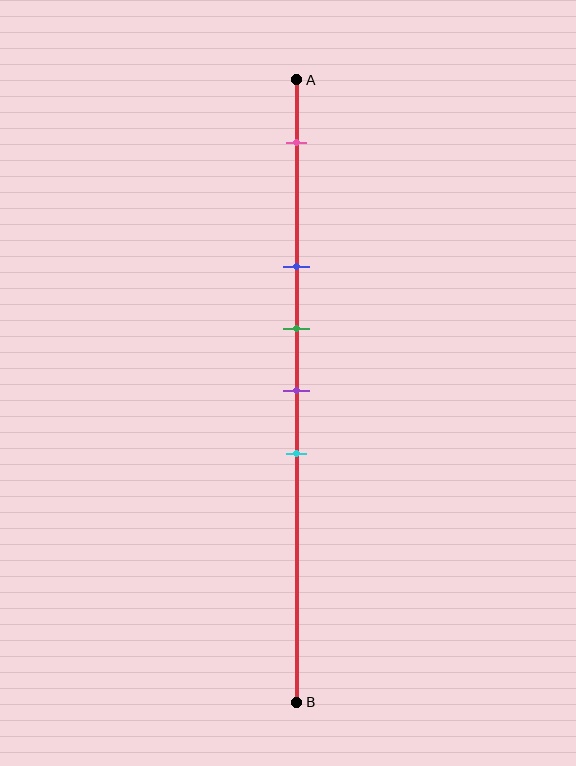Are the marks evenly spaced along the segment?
No, the marks are not evenly spaced.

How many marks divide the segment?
There are 5 marks dividing the segment.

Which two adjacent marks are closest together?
The green and purple marks are the closest adjacent pair.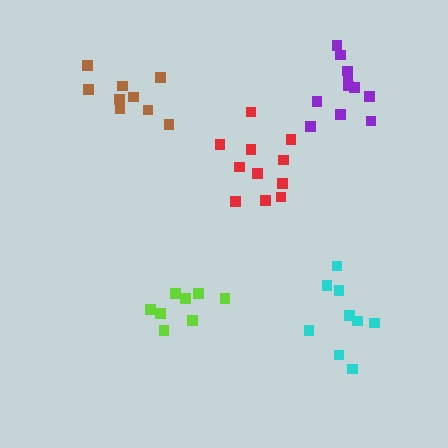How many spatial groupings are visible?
There are 5 spatial groupings.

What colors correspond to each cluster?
The clusters are colored: red, cyan, brown, lime, purple.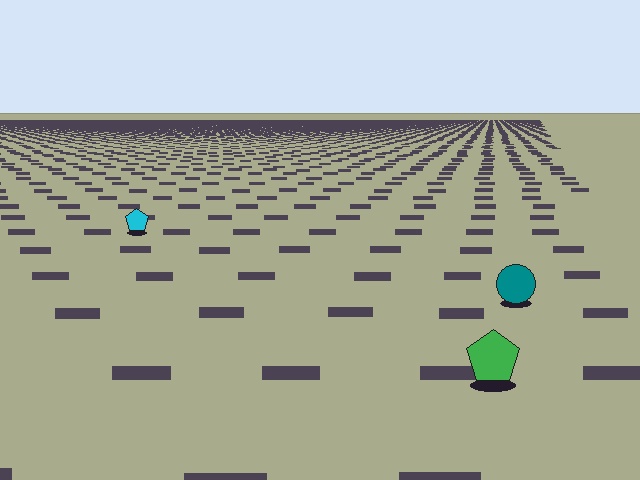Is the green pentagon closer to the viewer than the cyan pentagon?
Yes. The green pentagon is closer — you can tell from the texture gradient: the ground texture is coarser near it.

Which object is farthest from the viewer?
The cyan pentagon is farthest from the viewer. It appears smaller and the ground texture around it is denser.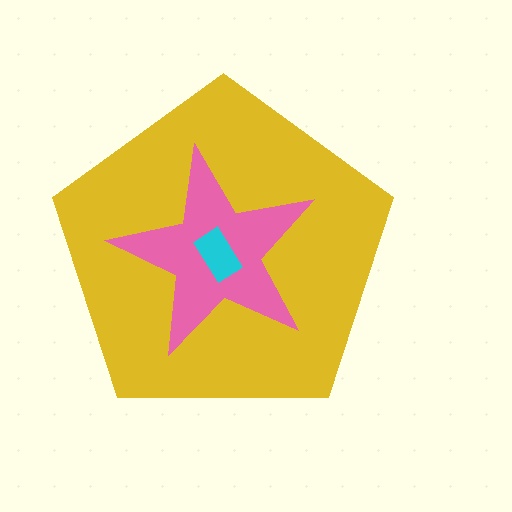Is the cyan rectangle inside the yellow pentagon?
Yes.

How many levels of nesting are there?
3.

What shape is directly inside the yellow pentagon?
The pink star.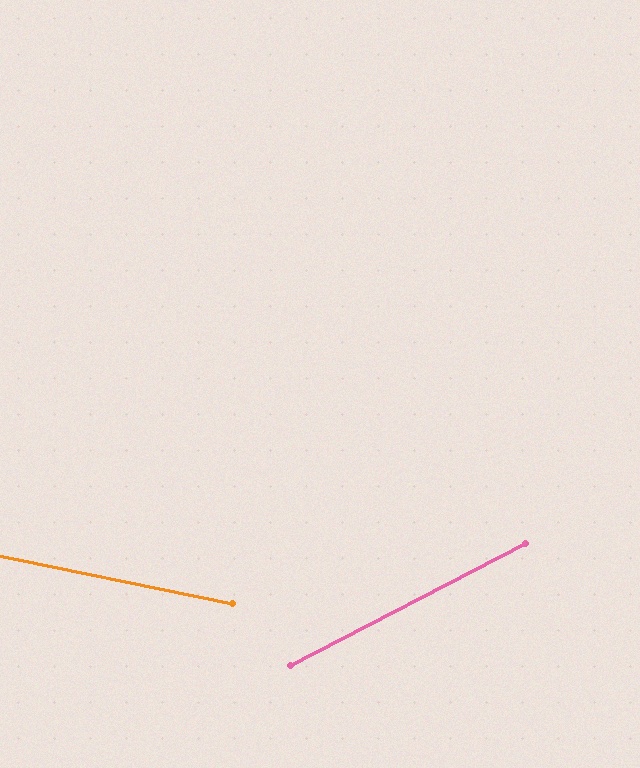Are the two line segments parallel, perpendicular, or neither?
Neither parallel nor perpendicular — they differ by about 39°.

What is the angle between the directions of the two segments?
Approximately 39 degrees.